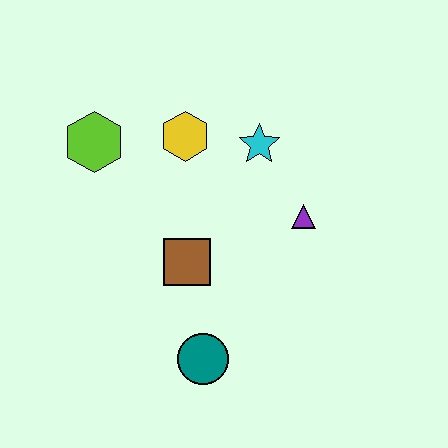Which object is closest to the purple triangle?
The cyan star is closest to the purple triangle.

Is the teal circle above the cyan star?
No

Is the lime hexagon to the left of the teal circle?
Yes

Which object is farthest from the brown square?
The lime hexagon is farthest from the brown square.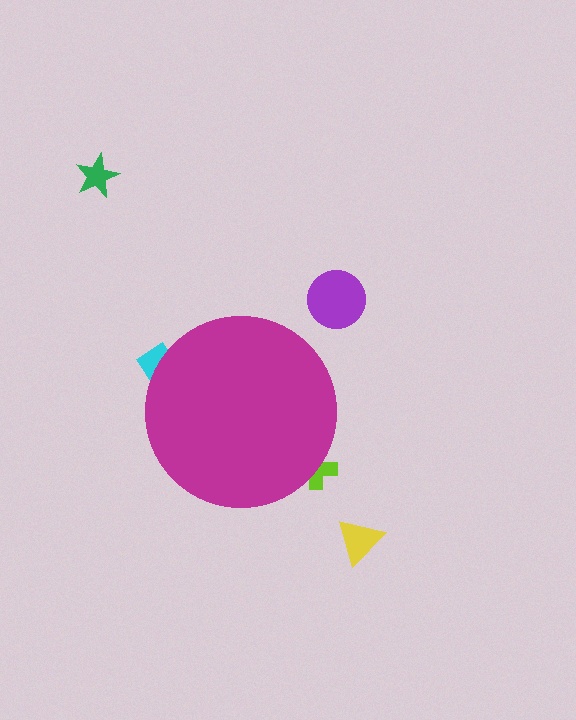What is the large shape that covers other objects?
A magenta circle.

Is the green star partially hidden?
No, the green star is fully visible.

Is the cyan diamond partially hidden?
Yes, the cyan diamond is partially hidden behind the magenta circle.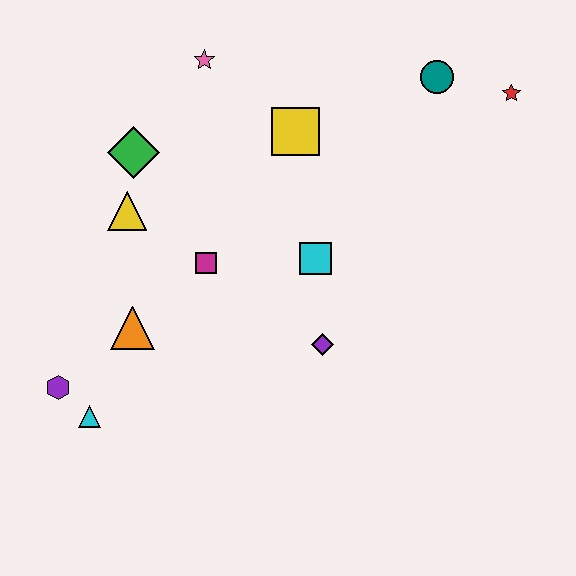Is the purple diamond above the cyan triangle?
Yes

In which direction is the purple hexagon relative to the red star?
The purple hexagon is to the left of the red star.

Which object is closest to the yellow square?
The pink star is closest to the yellow square.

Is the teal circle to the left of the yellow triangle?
No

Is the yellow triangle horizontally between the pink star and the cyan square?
No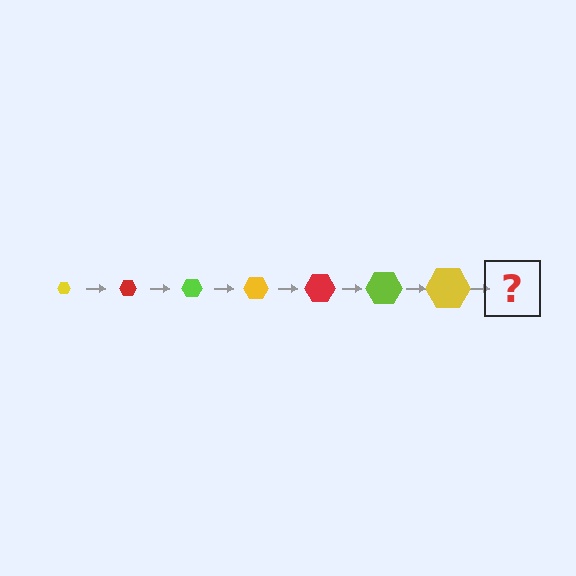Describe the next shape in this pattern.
It should be a red hexagon, larger than the previous one.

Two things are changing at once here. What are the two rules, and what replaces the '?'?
The two rules are that the hexagon grows larger each step and the color cycles through yellow, red, and lime. The '?' should be a red hexagon, larger than the previous one.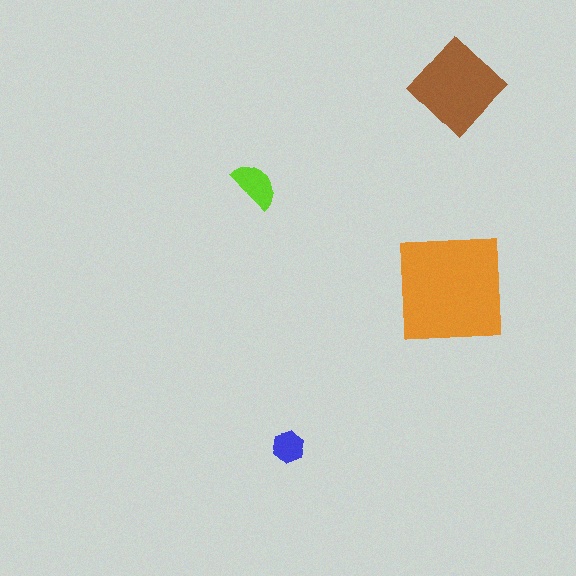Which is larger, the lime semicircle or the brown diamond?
The brown diamond.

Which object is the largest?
The orange square.